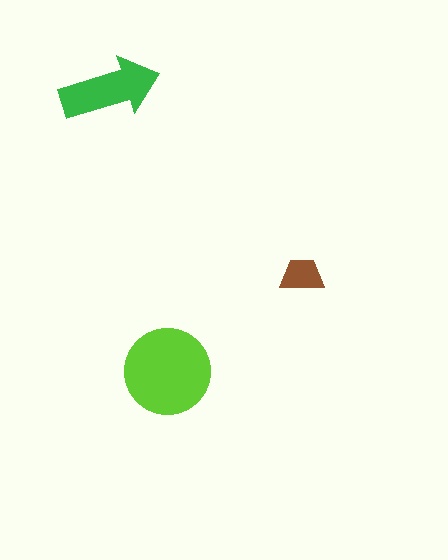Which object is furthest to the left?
The green arrow is leftmost.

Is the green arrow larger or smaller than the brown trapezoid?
Larger.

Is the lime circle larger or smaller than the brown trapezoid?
Larger.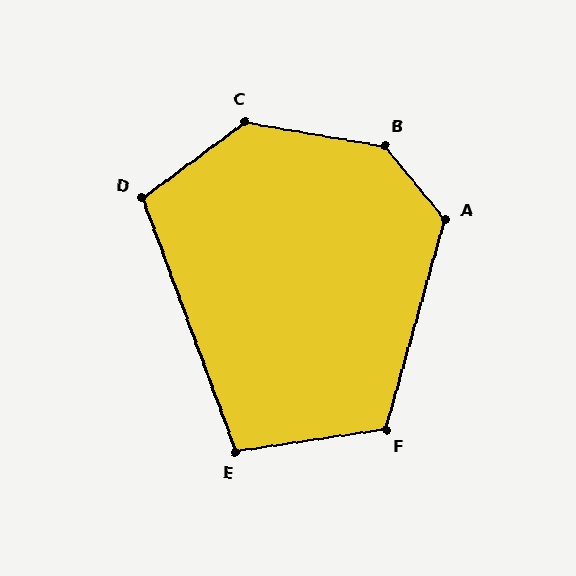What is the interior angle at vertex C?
Approximately 134 degrees (obtuse).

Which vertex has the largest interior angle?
B, at approximately 139 degrees.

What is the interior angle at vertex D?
Approximately 106 degrees (obtuse).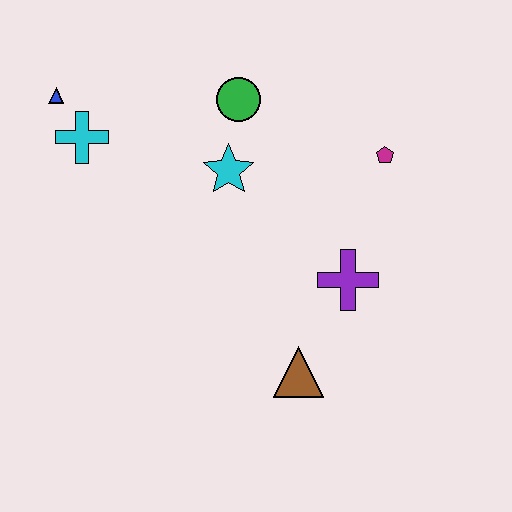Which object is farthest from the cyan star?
The brown triangle is farthest from the cyan star.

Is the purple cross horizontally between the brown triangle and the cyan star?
No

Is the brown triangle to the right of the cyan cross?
Yes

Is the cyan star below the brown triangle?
No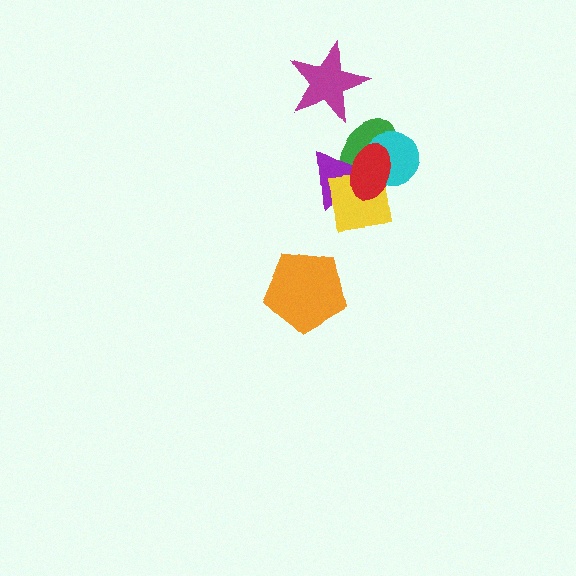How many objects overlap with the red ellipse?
4 objects overlap with the red ellipse.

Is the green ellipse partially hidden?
Yes, it is partially covered by another shape.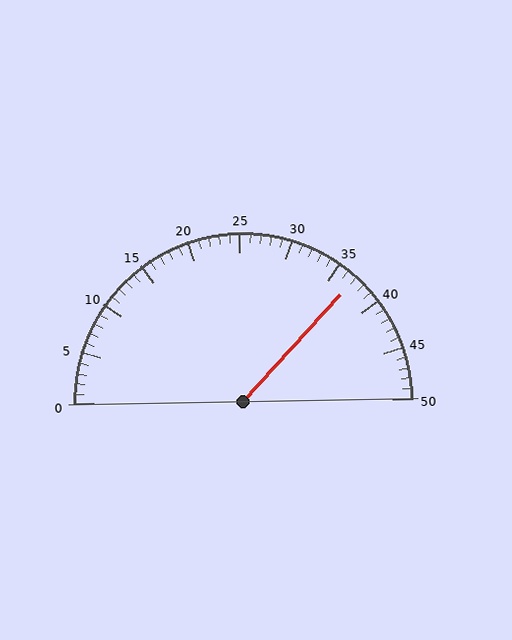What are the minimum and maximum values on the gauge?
The gauge ranges from 0 to 50.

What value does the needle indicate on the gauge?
The needle indicates approximately 37.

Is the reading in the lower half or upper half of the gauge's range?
The reading is in the upper half of the range (0 to 50).